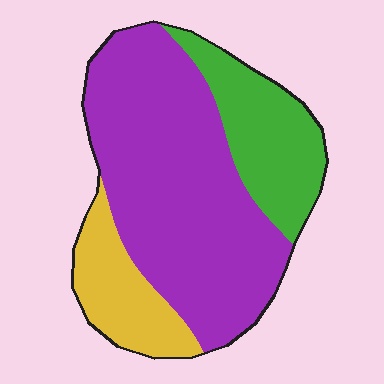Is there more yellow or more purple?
Purple.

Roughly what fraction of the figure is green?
Green covers roughly 20% of the figure.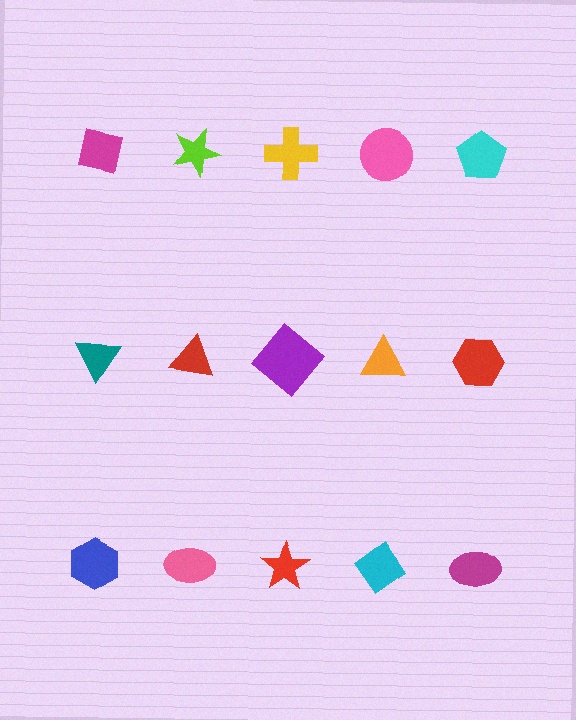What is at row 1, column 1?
A magenta square.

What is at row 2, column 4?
An orange triangle.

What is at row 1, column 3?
A yellow cross.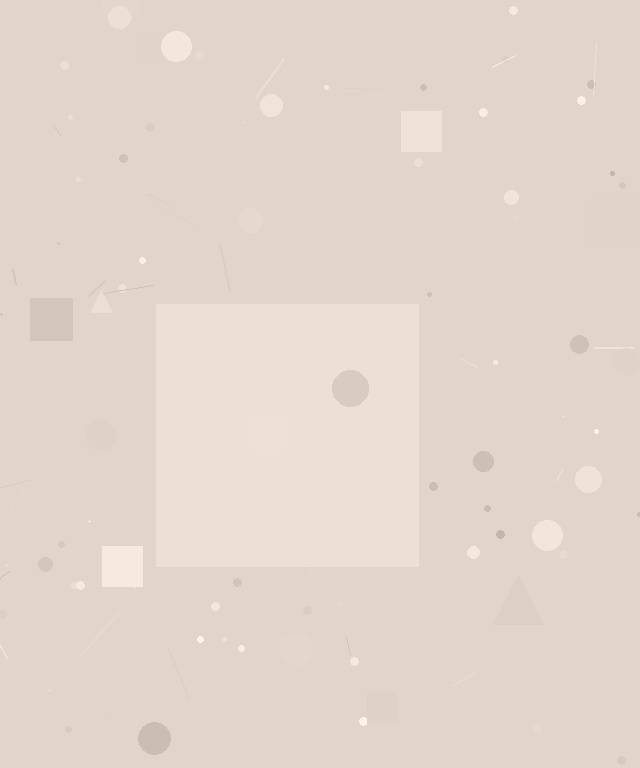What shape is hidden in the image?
A square is hidden in the image.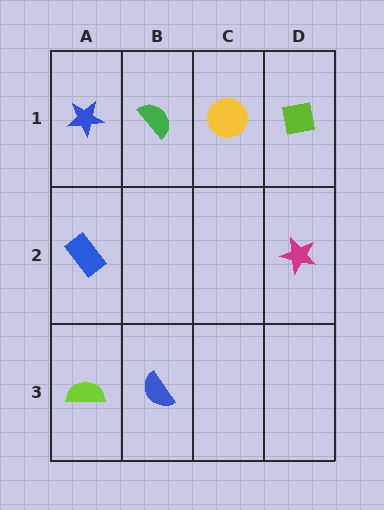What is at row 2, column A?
A blue rectangle.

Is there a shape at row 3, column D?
No, that cell is empty.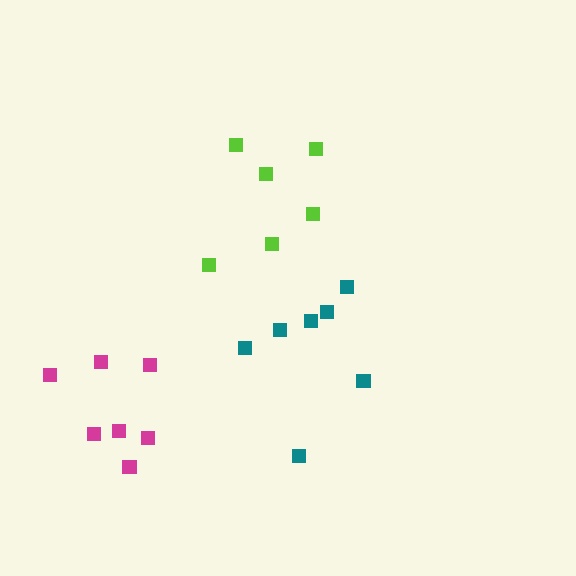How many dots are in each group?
Group 1: 6 dots, Group 2: 7 dots, Group 3: 7 dots (20 total).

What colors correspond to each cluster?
The clusters are colored: lime, teal, magenta.